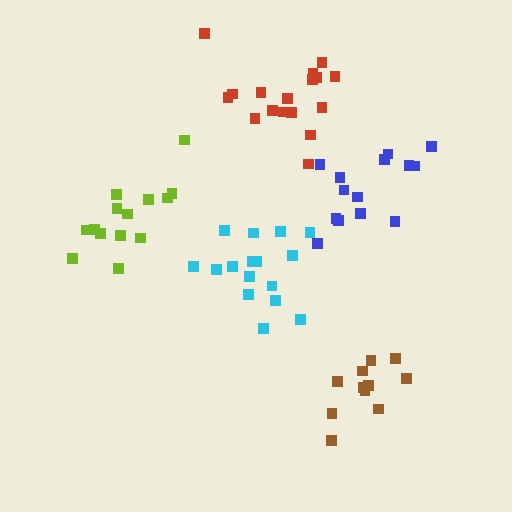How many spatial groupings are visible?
There are 5 spatial groupings.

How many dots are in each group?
Group 1: 17 dots, Group 2: 11 dots, Group 3: 14 dots, Group 4: 14 dots, Group 5: 16 dots (72 total).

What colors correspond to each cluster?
The clusters are colored: red, brown, blue, lime, cyan.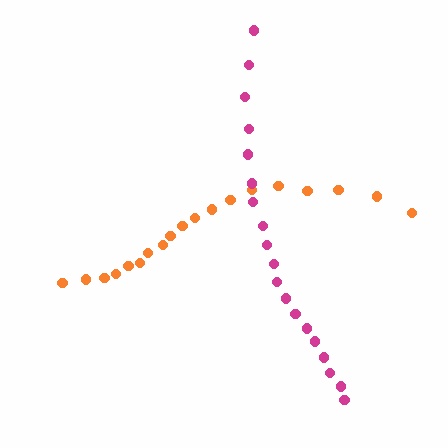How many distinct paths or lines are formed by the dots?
There are 2 distinct paths.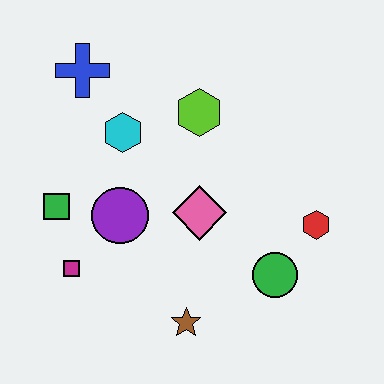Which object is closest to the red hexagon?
The green circle is closest to the red hexagon.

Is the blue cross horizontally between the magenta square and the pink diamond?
Yes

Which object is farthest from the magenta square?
The red hexagon is farthest from the magenta square.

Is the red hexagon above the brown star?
Yes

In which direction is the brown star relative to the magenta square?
The brown star is to the right of the magenta square.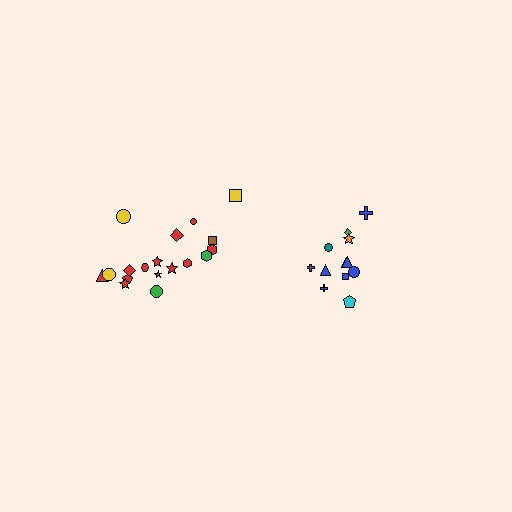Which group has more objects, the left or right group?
The left group.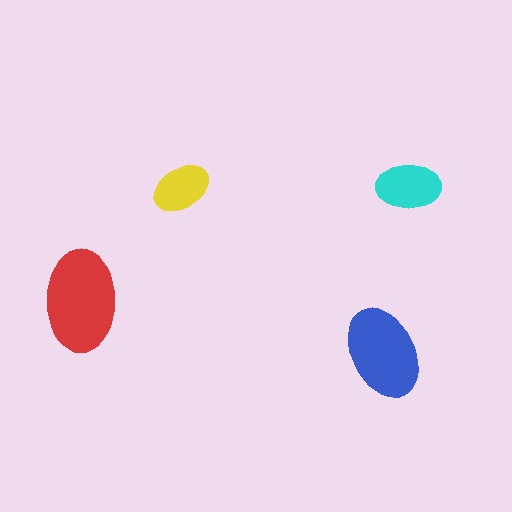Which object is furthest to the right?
The cyan ellipse is rightmost.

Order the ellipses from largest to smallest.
the red one, the blue one, the cyan one, the yellow one.